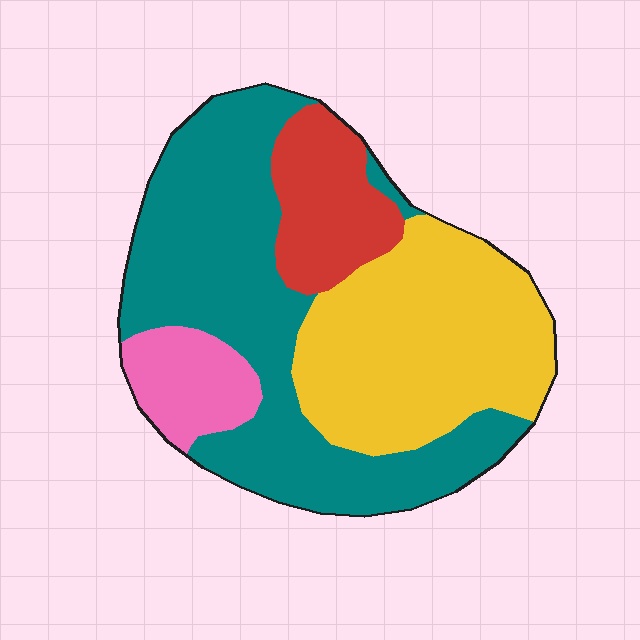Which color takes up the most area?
Teal, at roughly 45%.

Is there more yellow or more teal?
Teal.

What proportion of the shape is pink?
Pink covers 9% of the shape.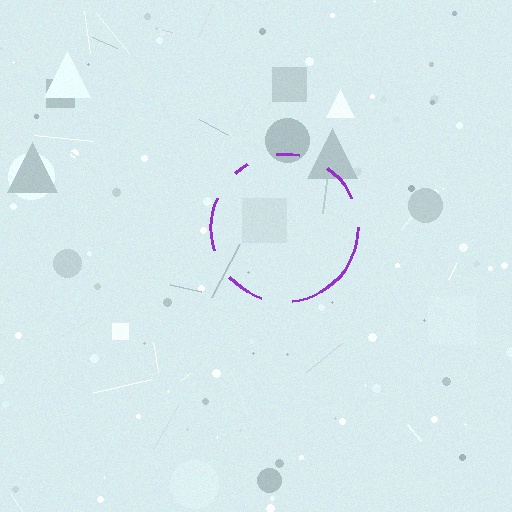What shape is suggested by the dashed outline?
The dashed outline suggests a circle.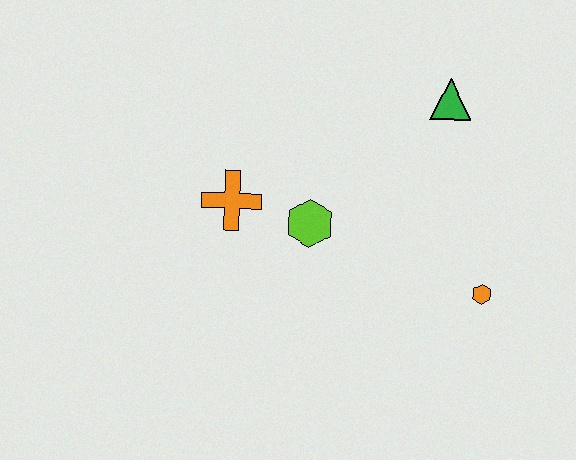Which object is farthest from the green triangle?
The orange cross is farthest from the green triangle.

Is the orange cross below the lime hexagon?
No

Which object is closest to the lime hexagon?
The orange cross is closest to the lime hexagon.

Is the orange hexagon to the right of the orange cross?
Yes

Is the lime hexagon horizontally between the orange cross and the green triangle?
Yes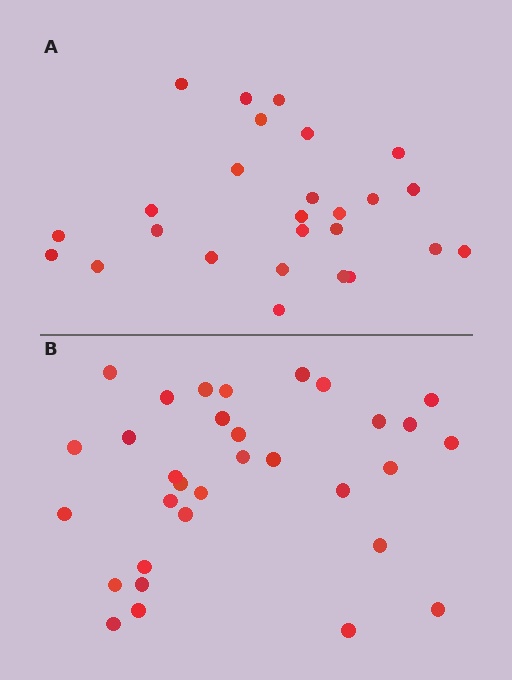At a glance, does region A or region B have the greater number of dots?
Region B (the bottom region) has more dots.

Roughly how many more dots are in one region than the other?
Region B has about 6 more dots than region A.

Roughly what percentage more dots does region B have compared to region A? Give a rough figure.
About 25% more.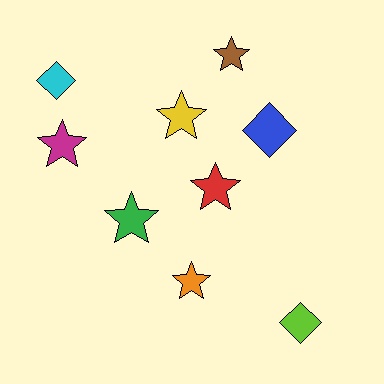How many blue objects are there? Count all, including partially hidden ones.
There is 1 blue object.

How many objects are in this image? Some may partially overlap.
There are 9 objects.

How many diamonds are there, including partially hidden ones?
There are 3 diamonds.